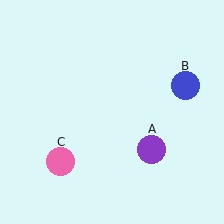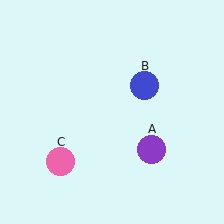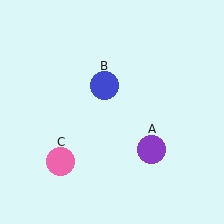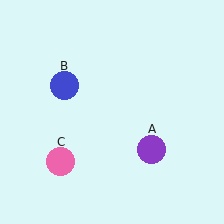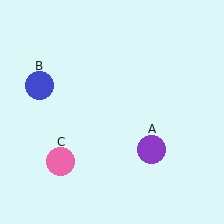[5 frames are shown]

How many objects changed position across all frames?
1 object changed position: blue circle (object B).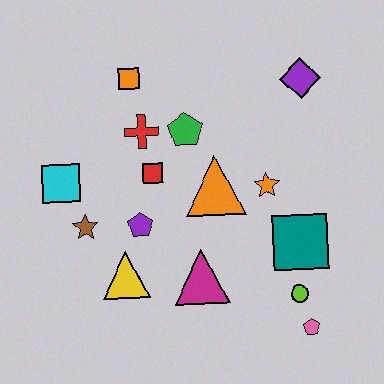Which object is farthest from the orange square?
The pink pentagon is farthest from the orange square.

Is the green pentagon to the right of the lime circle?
No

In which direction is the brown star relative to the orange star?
The brown star is to the left of the orange star.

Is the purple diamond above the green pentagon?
Yes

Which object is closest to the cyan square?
The brown star is closest to the cyan square.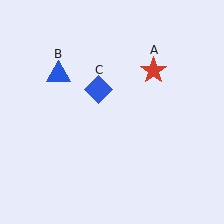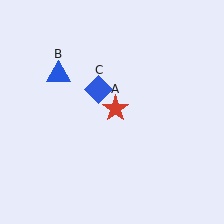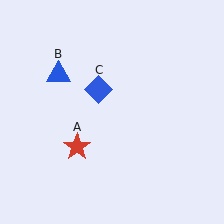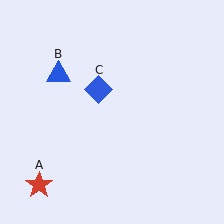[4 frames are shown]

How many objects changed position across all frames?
1 object changed position: red star (object A).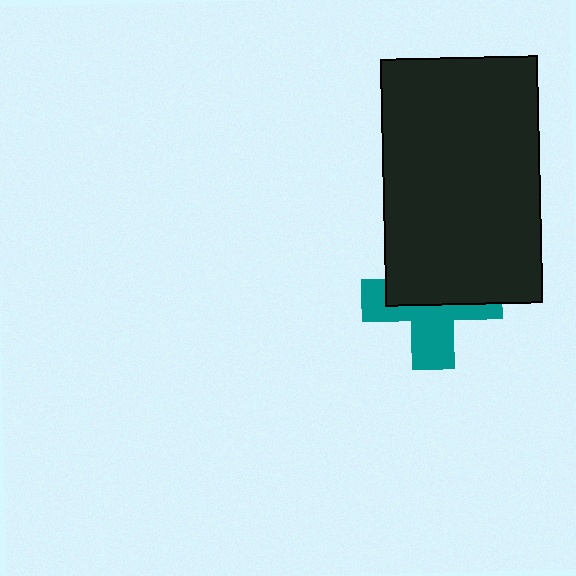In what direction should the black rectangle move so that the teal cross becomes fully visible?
The black rectangle should move up. That is the shortest direction to clear the overlap and leave the teal cross fully visible.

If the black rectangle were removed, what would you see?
You would see the complete teal cross.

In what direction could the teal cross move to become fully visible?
The teal cross could move down. That would shift it out from behind the black rectangle entirely.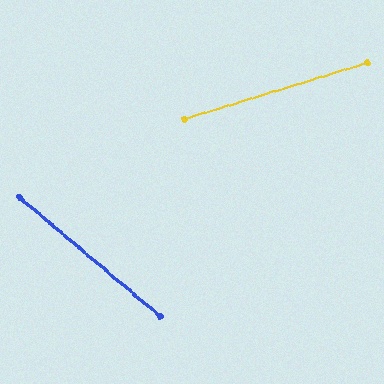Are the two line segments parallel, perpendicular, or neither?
Neither parallel nor perpendicular — they differ by about 57°.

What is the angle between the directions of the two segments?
Approximately 57 degrees.